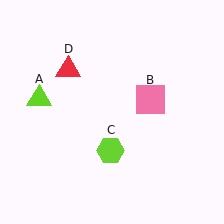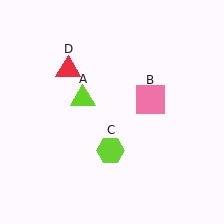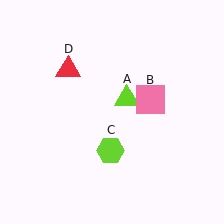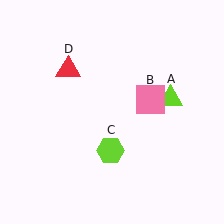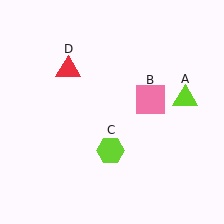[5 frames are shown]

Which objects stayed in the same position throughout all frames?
Pink square (object B) and lime hexagon (object C) and red triangle (object D) remained stationary.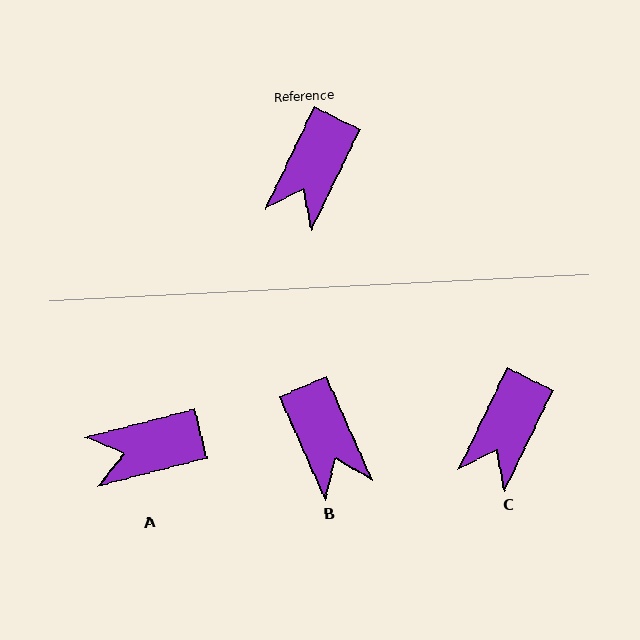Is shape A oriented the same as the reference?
No, it is off by about 50 degrees.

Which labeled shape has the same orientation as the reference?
C.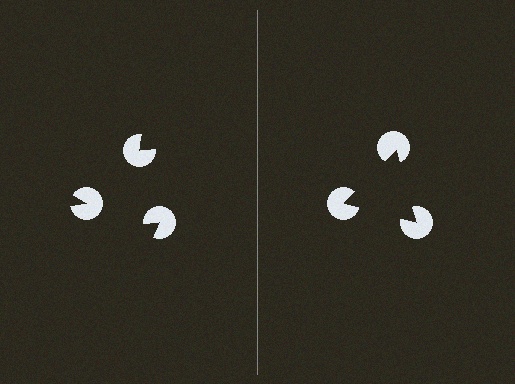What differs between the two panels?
The pac-man discs are positioned identically on both sides; only the wedge orientations differ. On the right they align to a triangle; on the left they are misaligned.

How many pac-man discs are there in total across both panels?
6 — 3 on each side.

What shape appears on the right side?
An illusory triangle.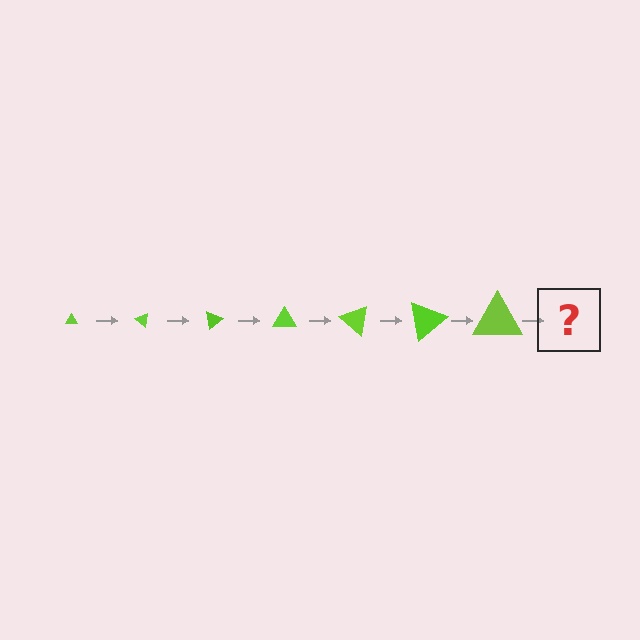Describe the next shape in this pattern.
It should be a triangle, larger than the previous one and rotated 280 degrees from the start.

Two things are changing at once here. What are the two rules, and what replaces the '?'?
The two rules are that the triangle grows larger each step and it rotates 40 degrees each step. The '?' should be a triangle, larger than the previous one and rotated 280 degrees from the start.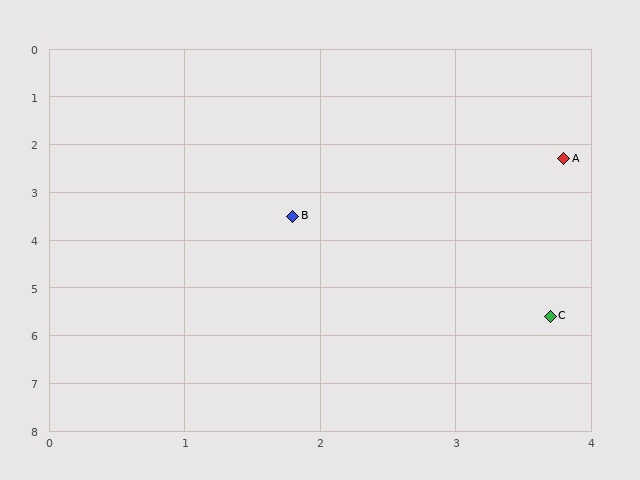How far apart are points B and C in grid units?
Points B and C are about 2.8 grid units apart.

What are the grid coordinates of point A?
Point A is at approximately (3.8, 2.3).